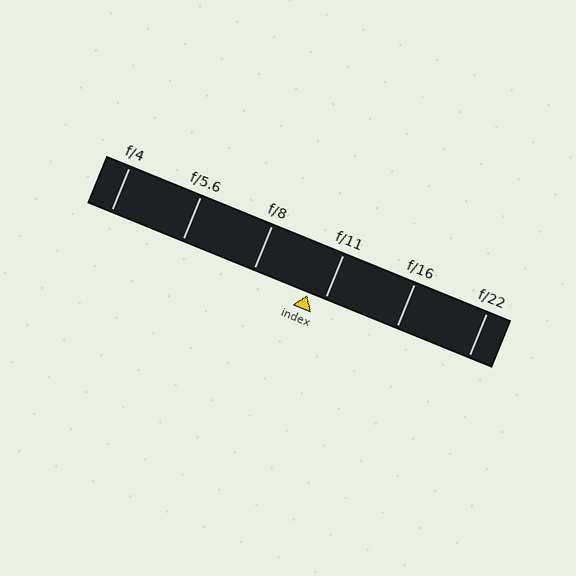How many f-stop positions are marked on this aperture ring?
There are 6 f-stop positions marked.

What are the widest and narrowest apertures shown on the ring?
The widest aperture shown is f/4 and the narrowest is f/22.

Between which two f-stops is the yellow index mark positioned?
The index mark is between f/8 and f/11.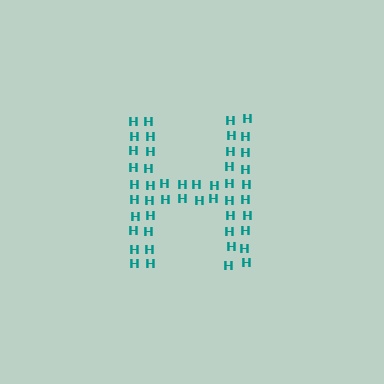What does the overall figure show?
The overall figure shows the letter H.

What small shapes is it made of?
It is made of small letter H's.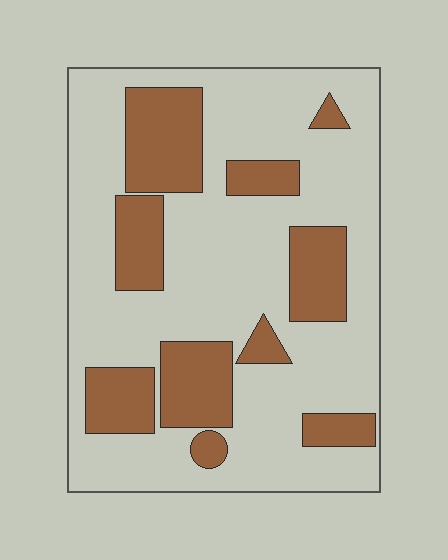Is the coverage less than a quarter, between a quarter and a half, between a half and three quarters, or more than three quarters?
Between a quarter and a half.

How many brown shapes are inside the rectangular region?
10.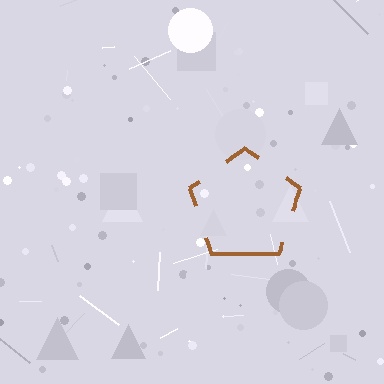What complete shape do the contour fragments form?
The contour fragments form a pentagon.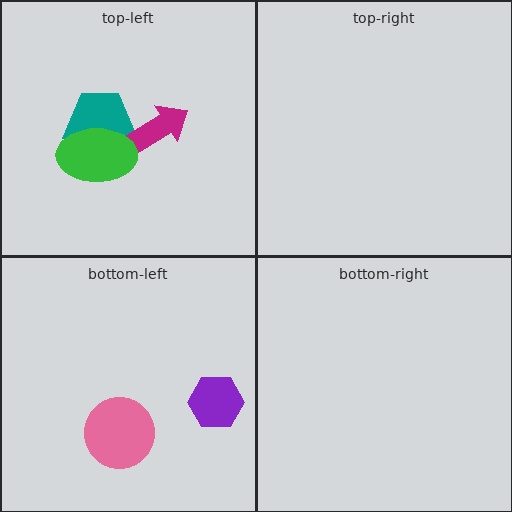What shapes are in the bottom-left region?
The purple hexagon, the pink circle.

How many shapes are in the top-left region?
3.